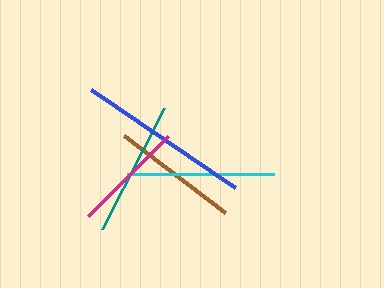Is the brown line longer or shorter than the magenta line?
The brown line is longer than the magenta line.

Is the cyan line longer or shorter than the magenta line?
The cyan line is longer than the magenta line.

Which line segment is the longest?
The blue line is the longest at approximately 174 pixels.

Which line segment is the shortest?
The magenta line is the shortest at approximately 113 pixels.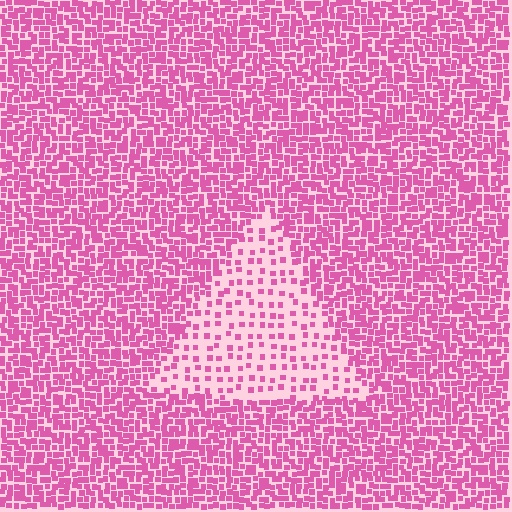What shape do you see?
I see a triangle.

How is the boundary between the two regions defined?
The boundary is defined by a change in element density (approximately 2.7x ratio). All elements are the same color, size, and shape.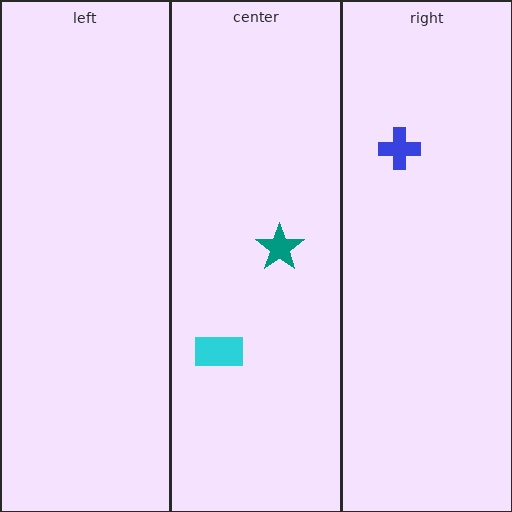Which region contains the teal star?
The center region.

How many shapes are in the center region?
2.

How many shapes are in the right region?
1.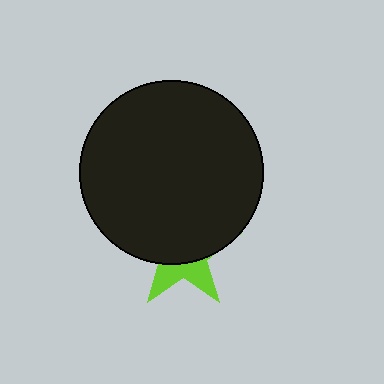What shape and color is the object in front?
The object in front is a black circle.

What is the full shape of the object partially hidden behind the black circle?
The partially hidden object is a lime star.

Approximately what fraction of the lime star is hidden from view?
Roughly 66% of the lime star is hidden behind the black circle.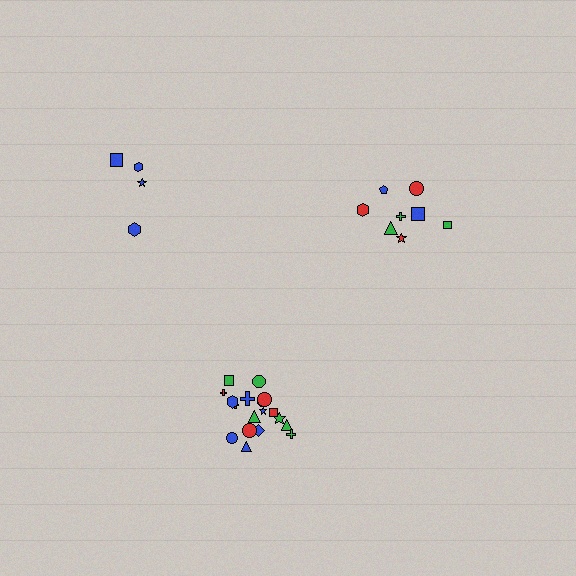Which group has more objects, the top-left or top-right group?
The top-right group.